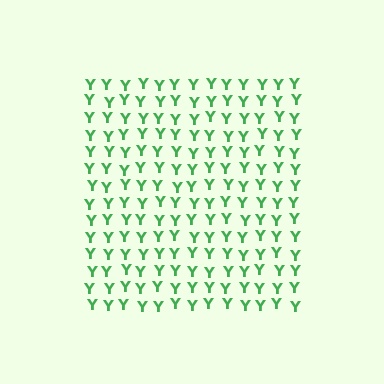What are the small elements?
The small elements are letter Y's.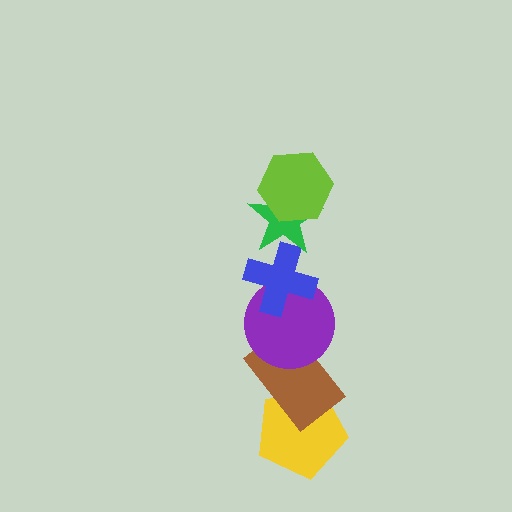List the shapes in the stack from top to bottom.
From top to bottom: the lime hexagon, the green star, the blue cross, the purple circle, the brown rectangle, the yellow pentagon.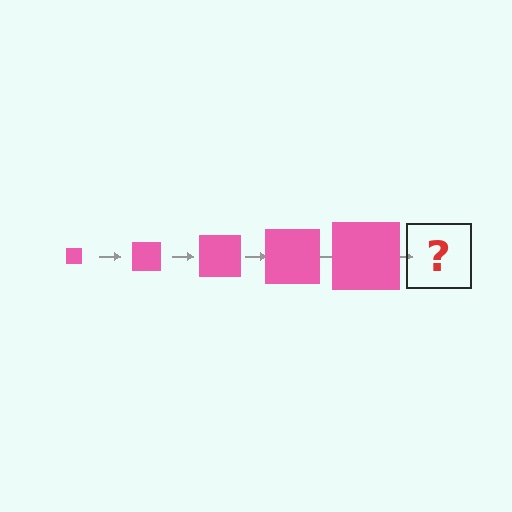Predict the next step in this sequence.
The next step is a pink square, larger than the previous one.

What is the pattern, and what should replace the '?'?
The pattern is that the square gets progressively larger each step. The '?' should be a pink square, larger than the previous one.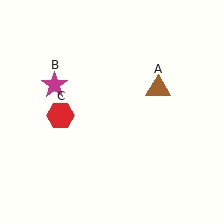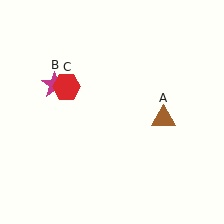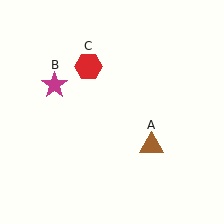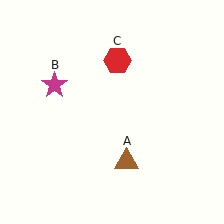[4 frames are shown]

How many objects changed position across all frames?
2 objects changed position: brown triangle (object A), red hexagon (object C).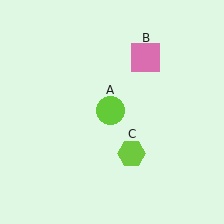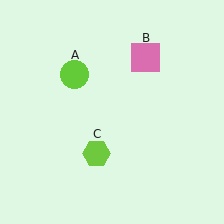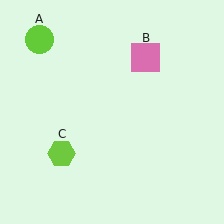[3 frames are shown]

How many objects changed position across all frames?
2 objects changed position: lime circle (object A), lime hexagon (object C).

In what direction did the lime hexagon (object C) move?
The lime hexagon (object C) moved left.